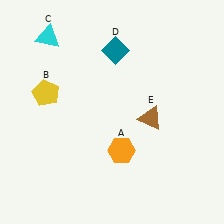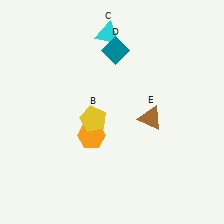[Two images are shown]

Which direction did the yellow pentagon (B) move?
The yellow pentagon (B) moved right.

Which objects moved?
The objects that moved are: the orange hexagon (A), the yellow pentagon (B), the cyan triangle (C).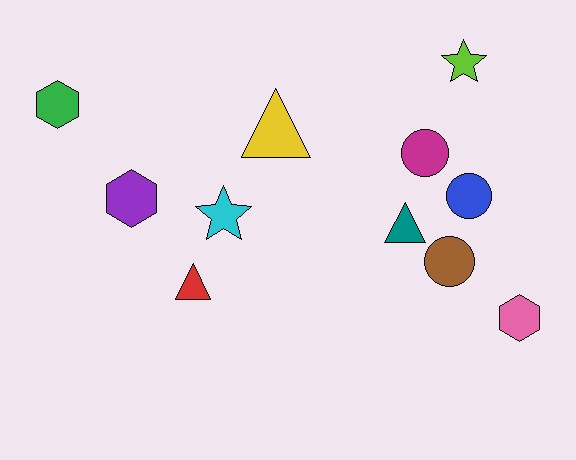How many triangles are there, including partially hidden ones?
There are 3 triangles.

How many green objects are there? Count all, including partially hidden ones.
There is 1 green object.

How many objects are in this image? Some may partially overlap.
There are 11 objects.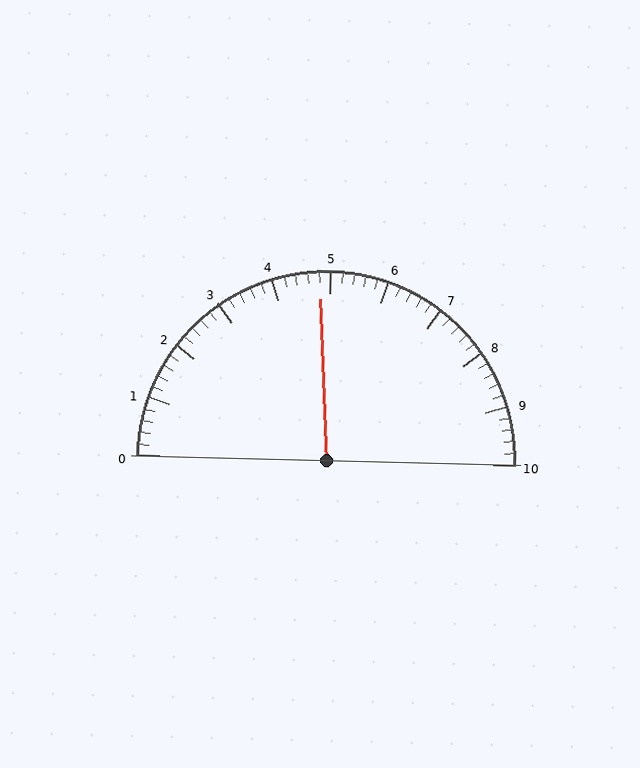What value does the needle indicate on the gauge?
The needle indicates approximately 4.8.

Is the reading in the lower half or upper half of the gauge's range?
The reading is in the lower half of the range (0 to 10).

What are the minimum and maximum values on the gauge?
The gauge ranges from 0 to 10.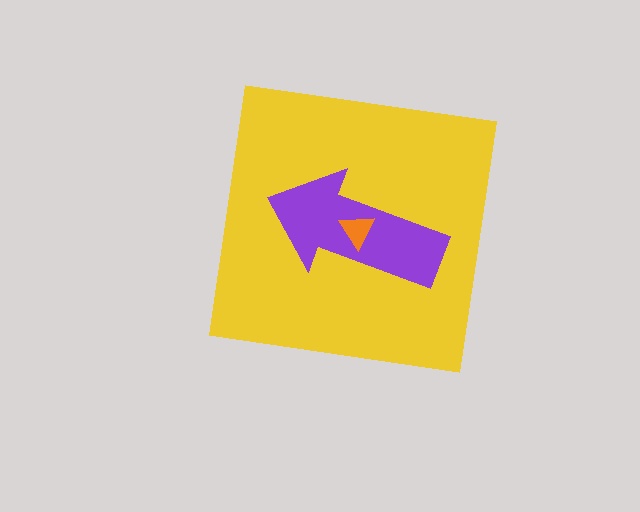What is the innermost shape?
The orange triangle.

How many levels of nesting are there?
3.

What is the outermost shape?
The yellow square.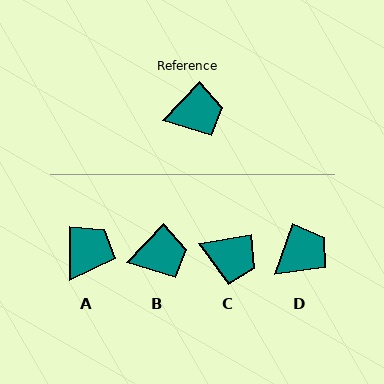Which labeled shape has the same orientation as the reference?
B.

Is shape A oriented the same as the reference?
No, it is off by about 43 degrees.